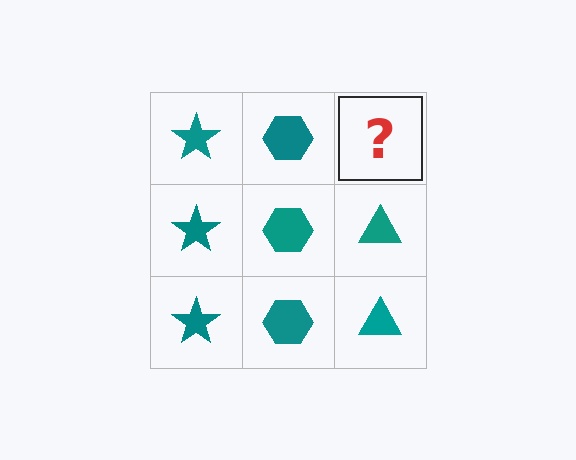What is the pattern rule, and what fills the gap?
The rule is that each column has a consistent shape. The gap should be filled with a teal triangle.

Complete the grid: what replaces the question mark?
The question mark should be replaced with a teal triangle.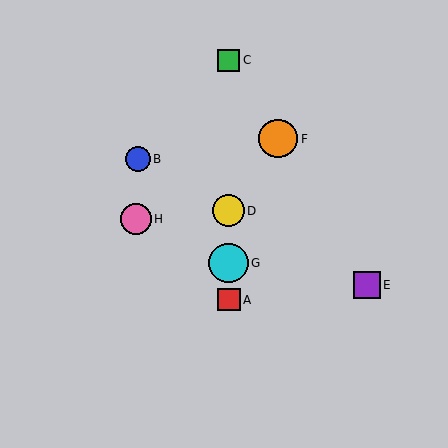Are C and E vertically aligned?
No, C is at x≈229 and E is at x≈367.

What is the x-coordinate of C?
Object C is at x≈229.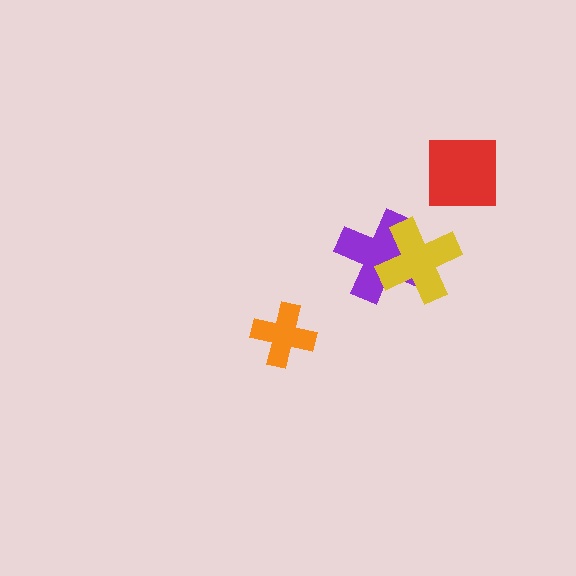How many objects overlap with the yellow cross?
1 object overlaps with the yellow cross.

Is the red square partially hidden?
No, no other shape covers it.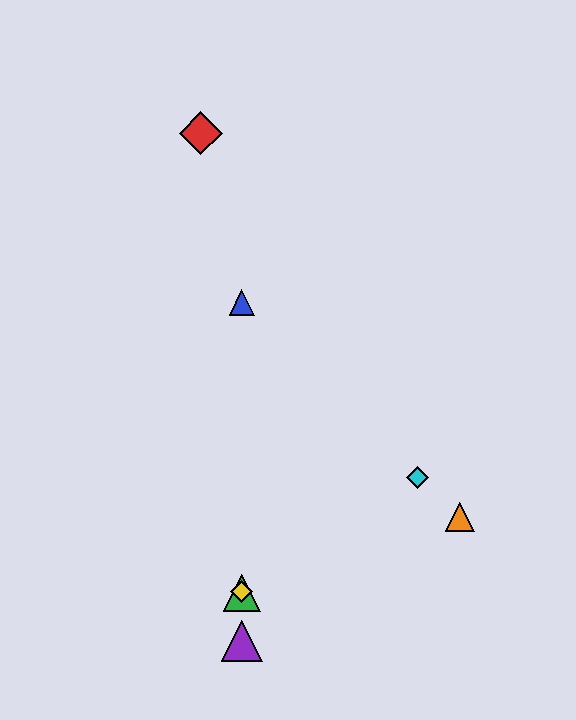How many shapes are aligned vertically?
4 shapes (the blue triangle, the green triangle, the yellow diamond, the purple triangle) are aligned vertically.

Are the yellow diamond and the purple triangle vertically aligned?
Yes, both are at x≈242.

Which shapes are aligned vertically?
The blue triangle, the green triangle, the yellow diamond, the purple triangle are aligned vertically.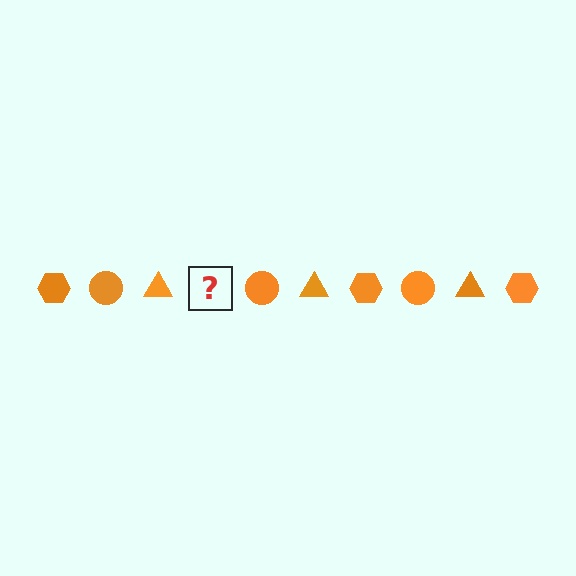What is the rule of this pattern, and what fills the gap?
The rule is that the pattern cycles through hexagon, circle, triangle shapes in orange. The gap should be filled with an orange hexagon.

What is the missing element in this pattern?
The missing element is an orange hexagon.